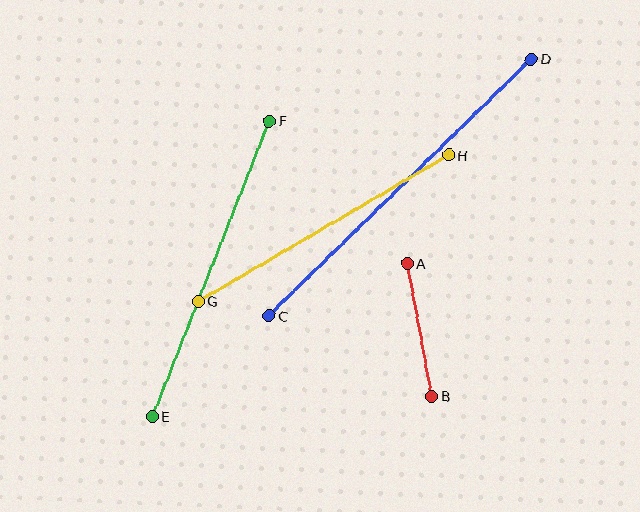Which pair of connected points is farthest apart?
Points C and D are farthest apart.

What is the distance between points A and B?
The distance is approximately 135 pixels.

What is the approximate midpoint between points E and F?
The midpoint is at approximately (211, 269) pixels.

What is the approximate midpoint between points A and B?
The midpoint is at approximately (419, 330) pixels.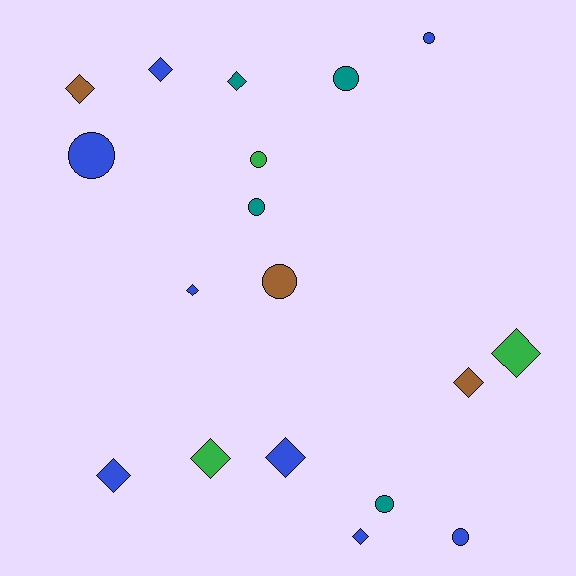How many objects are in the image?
There are 18 objects.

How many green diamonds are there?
There are 2 green diamonds.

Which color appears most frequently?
Blue, with 8 objects.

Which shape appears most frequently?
Diamond, with 10 objects.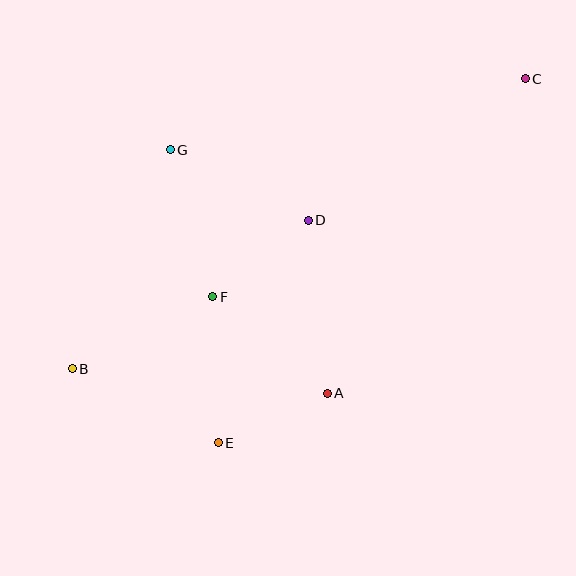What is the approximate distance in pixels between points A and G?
The distance between A and G is approximately 290 pixels.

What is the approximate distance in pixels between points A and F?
The distance between A and F is approximately 150 pixels.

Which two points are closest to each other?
Points A and E are closest to each other.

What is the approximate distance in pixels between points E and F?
The distance between E and F is approximately 146 pixels.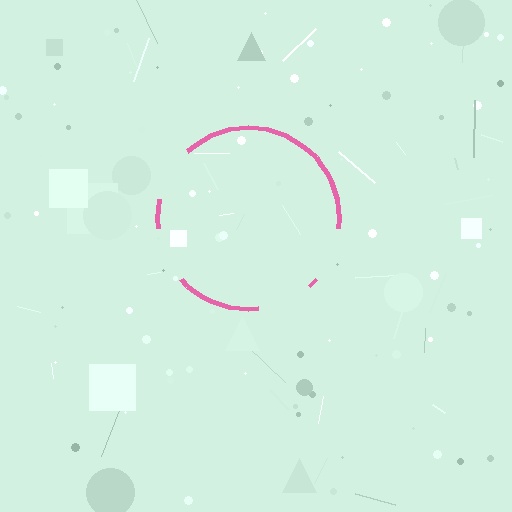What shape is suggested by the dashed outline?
The dashed outline suggests a circle.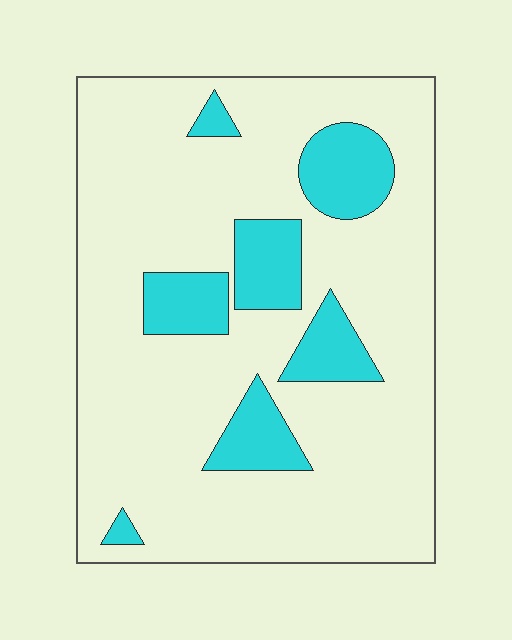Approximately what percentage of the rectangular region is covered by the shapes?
Approximately 20%.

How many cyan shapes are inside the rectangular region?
7.